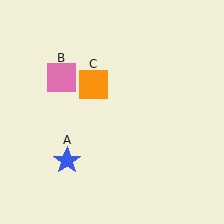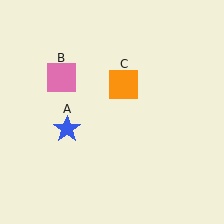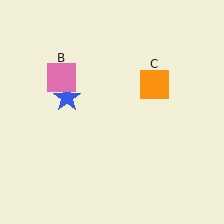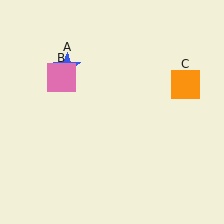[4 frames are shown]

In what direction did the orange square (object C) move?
The orange square (object C) moved right.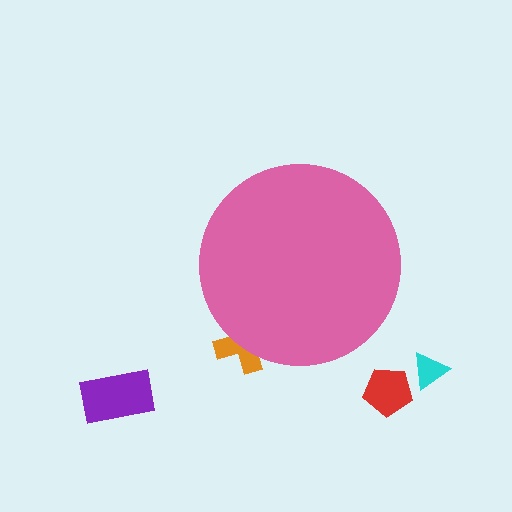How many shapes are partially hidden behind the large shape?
1 shape is partially hidden.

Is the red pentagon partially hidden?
No, the red pentagon is fully visible.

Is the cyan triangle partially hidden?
No, the cyan triangle is fully visible.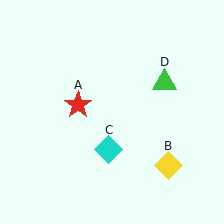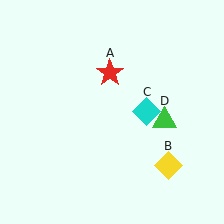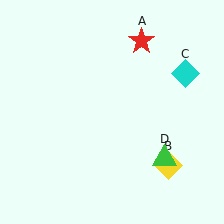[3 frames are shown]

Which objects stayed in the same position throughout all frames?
Yellow diamond (object B) remained stationary.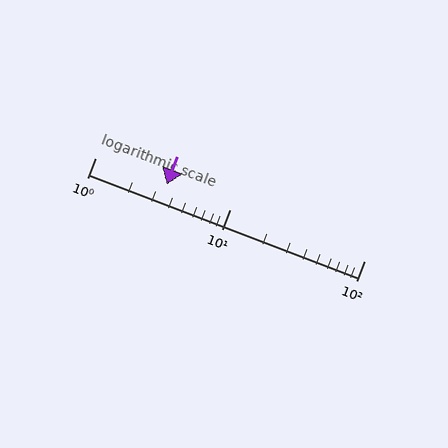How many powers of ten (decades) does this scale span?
The scale spans 2 decades, from 1 to 100.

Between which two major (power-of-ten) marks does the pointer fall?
The pointer is between 1 and 10.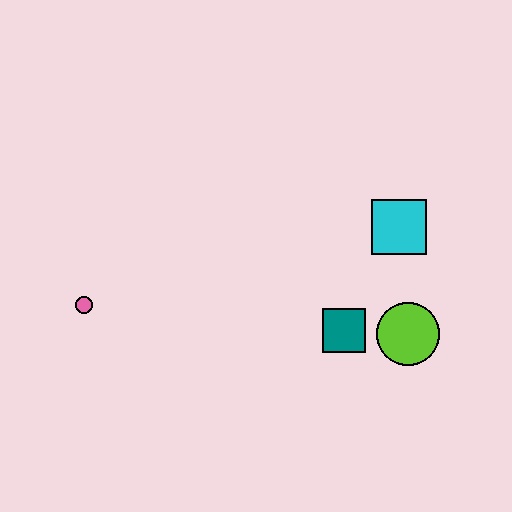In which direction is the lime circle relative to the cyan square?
The lime circle is below the cyan square.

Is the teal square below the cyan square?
Yes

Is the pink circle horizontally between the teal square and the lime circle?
No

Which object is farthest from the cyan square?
The pink circle is farthest from the cyan square.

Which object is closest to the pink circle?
The teal square is closest to the pink circle.